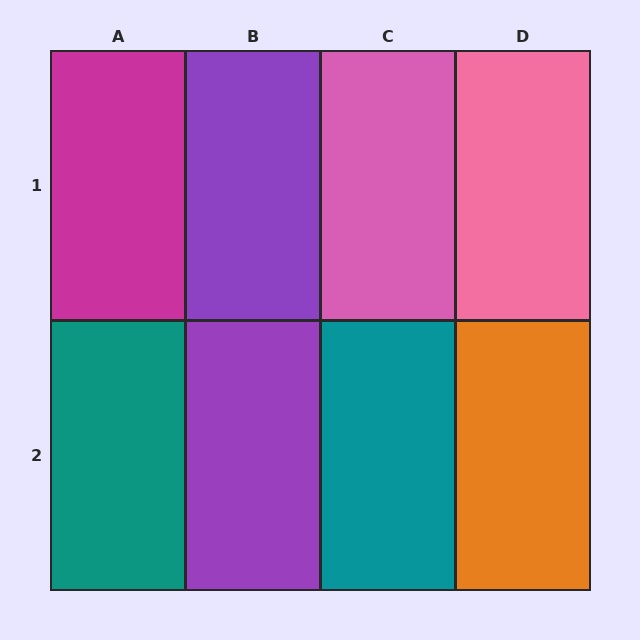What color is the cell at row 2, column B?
Purple.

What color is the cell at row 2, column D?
Orange.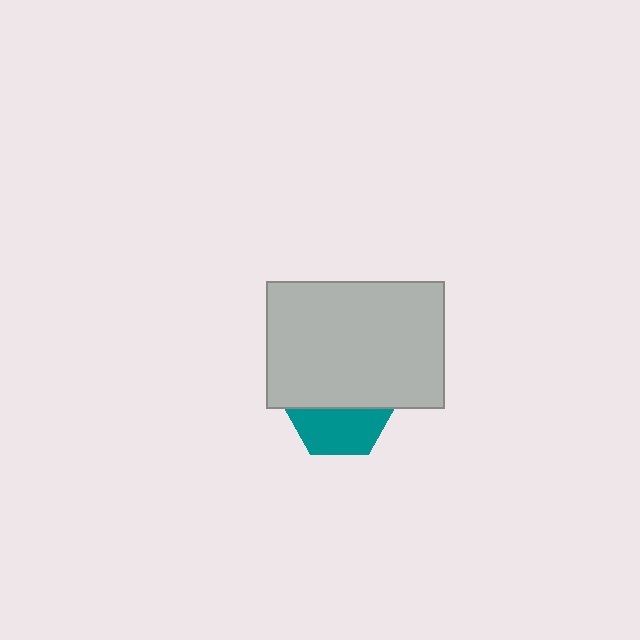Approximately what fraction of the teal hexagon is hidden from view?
Roughly 56% of the teal hexagon is hidden behind the light gray rectangle.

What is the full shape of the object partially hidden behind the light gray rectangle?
The partially hidden object is a teal hexagon.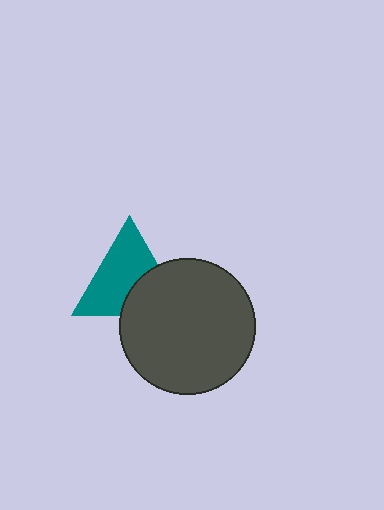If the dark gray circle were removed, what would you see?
You would see the complete teal triangle.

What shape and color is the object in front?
The object in front is a dark gray circle.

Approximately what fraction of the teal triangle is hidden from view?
Roughly 35% of the teal triangle is hidden behind the dark gray circle.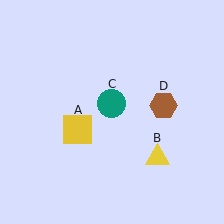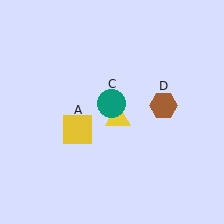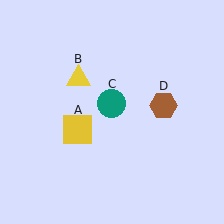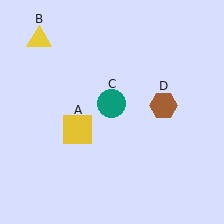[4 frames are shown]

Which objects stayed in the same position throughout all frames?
Yellow square (object A) and teal circle (object C) and brown hexagon (object D) remained stationary.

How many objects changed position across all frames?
1 object changed position: yellow triangle (object B).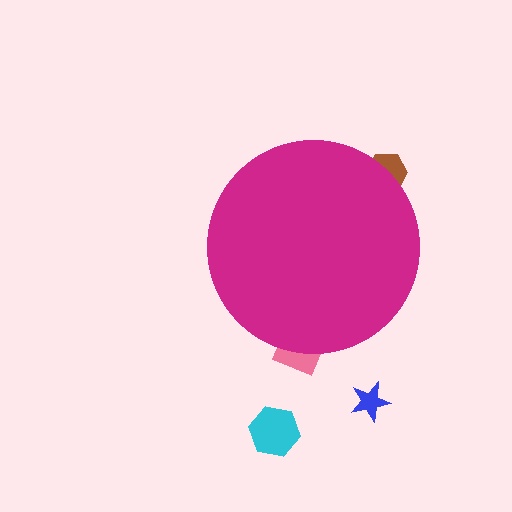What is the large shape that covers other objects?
A magenta circle.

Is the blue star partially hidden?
No, the blue star is fully visible.